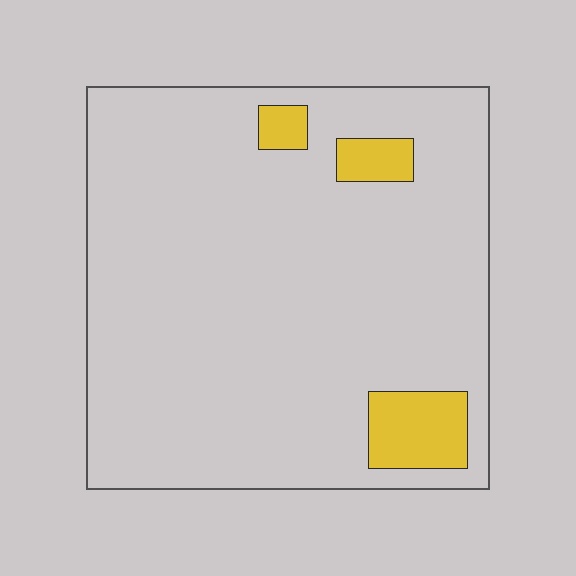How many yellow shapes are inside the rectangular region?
3.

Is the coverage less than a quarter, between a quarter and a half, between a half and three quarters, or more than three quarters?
Less than a quarter.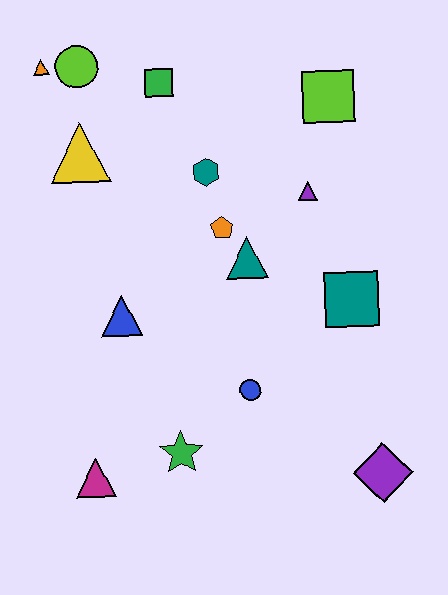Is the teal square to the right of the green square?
Yes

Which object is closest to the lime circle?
The orange triangle is closest to the lime circle.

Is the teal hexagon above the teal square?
Yes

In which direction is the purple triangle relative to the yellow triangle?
The purple triangle is to the right of the yellow triangle.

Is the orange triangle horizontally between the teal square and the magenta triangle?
No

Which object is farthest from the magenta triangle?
The lime square is farthest from the magenta triangle.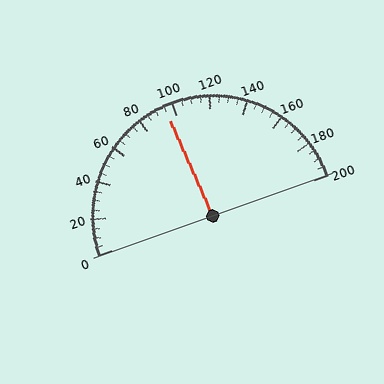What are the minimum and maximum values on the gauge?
The gauge ranges from 0 to 200.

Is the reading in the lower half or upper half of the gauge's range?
The reading is in the lower half of the range (0 to 200).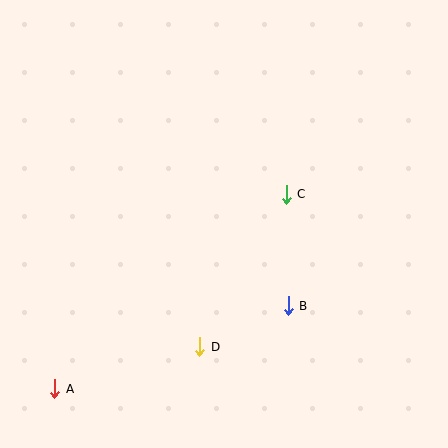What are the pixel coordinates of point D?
Point D is at (200, 347).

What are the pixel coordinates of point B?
Point B is at (288, 306).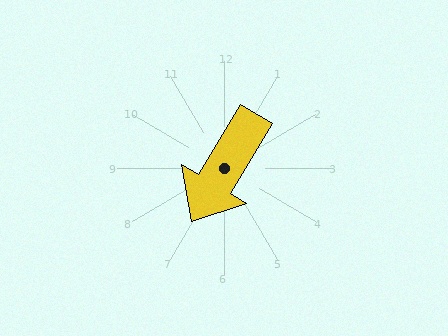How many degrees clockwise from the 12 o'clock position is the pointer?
Approximately 211 degrees.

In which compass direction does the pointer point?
Southwest.